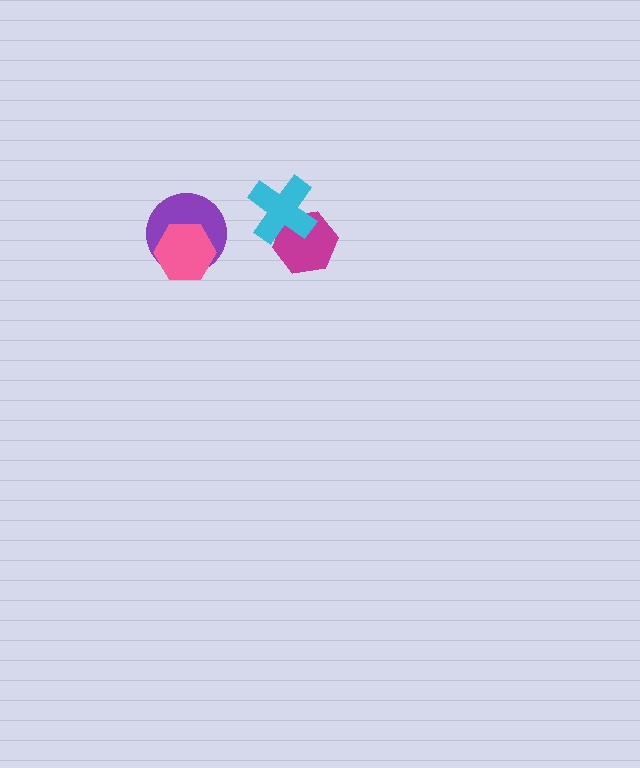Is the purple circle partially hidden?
Yes, it is partially covered by another shape.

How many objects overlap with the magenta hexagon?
1 object overlaps with the magenta hexagon.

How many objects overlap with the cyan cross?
1 object overlaps with the cyan cross.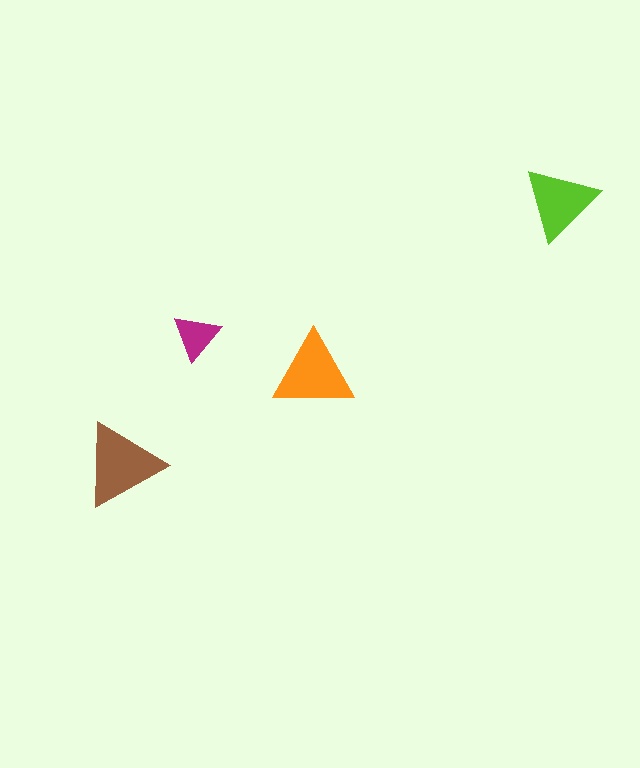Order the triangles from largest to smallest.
the brown one, the orange one, the lime one, the magenta one.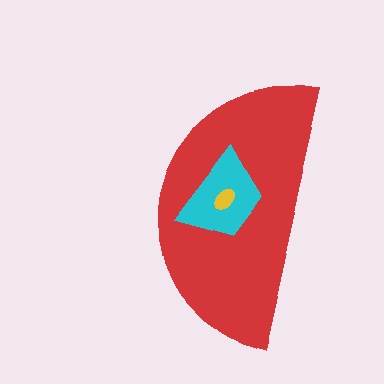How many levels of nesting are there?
3.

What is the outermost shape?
The red semicircle.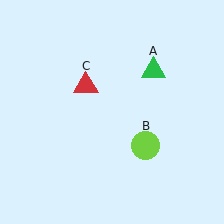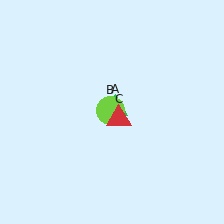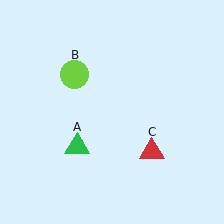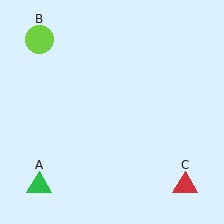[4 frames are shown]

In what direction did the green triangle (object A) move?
The green triangle (object A) moved down and to the left.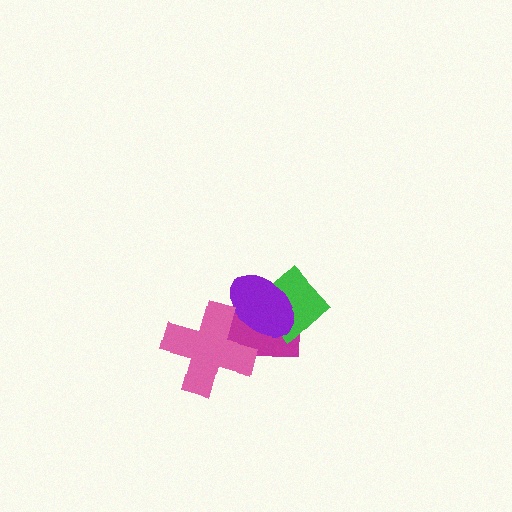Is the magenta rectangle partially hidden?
Yes, it is partially covered by another shape.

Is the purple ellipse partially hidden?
Yes, it is partially covered by another shape.